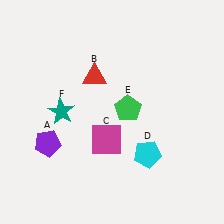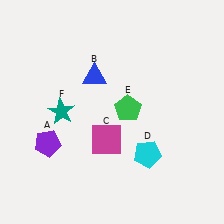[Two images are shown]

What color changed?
The triangle (B) changed from red in Image 1 to blue in Image 2.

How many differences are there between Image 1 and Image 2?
There is 1 difference between the two images.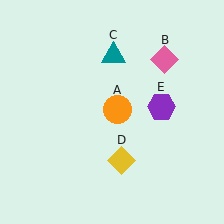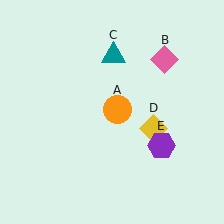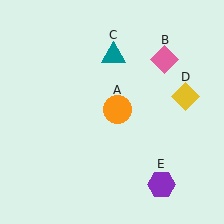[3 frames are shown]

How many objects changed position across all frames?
2 objects changed position: yellow diamond (object D), purple hexagon (object E).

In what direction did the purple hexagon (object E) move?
The purple hexagon (object E) moved down.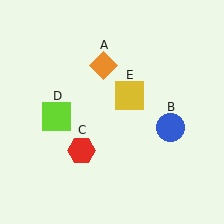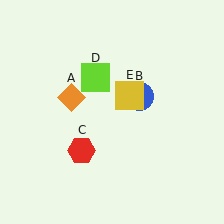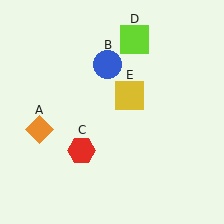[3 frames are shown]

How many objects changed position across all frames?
3 objects changed position: orange diamond (object A), blue circle (object B), lime square (object D).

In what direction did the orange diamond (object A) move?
The orange diamond (object A) moved down and to the left.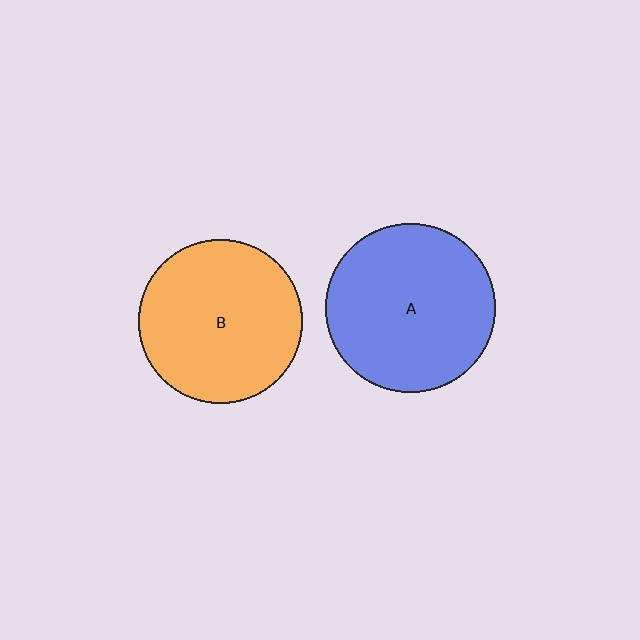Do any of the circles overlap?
No, none of the circles overlap.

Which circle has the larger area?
Circle A (blue).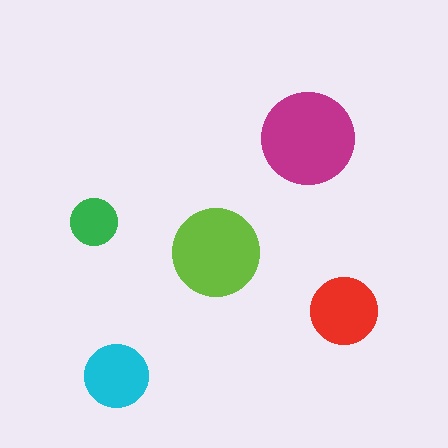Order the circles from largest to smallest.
the magenta one, the lime one, the red one, the cyan one, the green one.